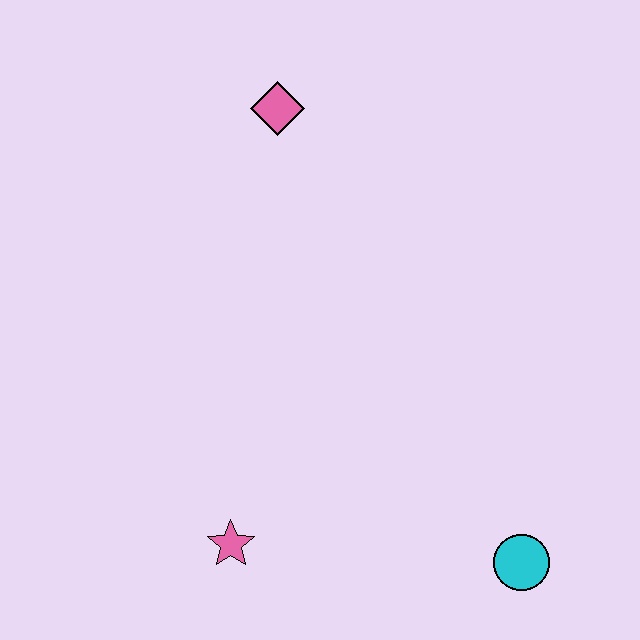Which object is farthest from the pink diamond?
The cyan circle is farthest from the pink diamond.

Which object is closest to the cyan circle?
The pink star is closest to the cyan circle.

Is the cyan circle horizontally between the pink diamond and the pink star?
No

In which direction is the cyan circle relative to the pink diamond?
The cyan circle is below the pink diamond.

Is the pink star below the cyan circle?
No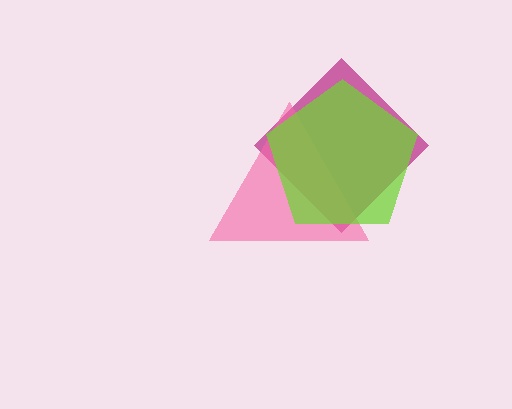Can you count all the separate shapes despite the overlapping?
Yes, there are 3 separate shapes.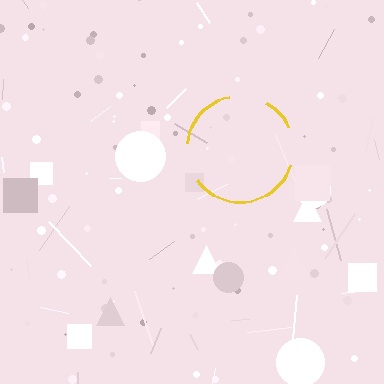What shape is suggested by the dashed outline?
The dashed outline suggests a circle.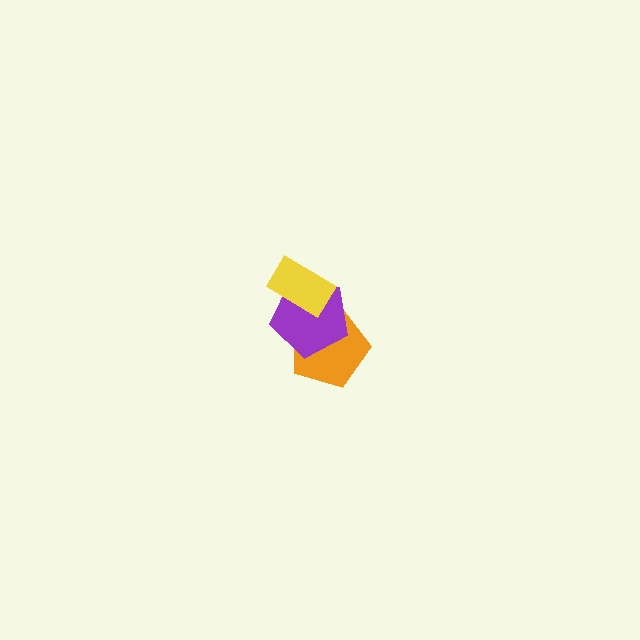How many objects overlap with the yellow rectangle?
1 object overlaps with the yellow rectangle.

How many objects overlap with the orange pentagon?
1 object overlaps with the orange pentagon.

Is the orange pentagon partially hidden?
Yes, it is partially covered by another shape.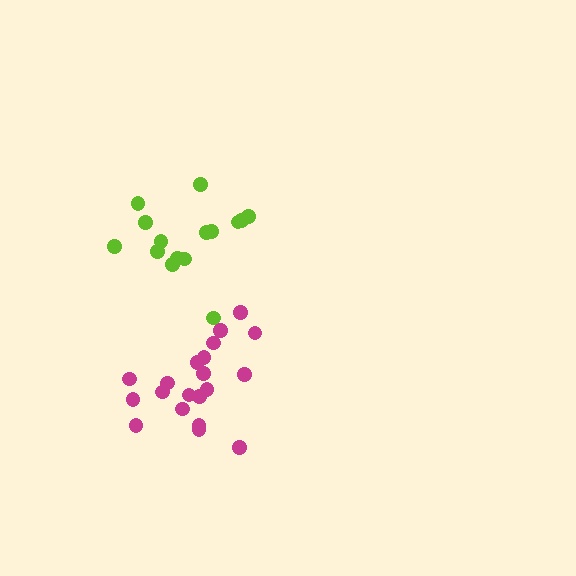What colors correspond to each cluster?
The clusters are colored: magenta, lime.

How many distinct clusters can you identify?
There are 2 distinct clusters.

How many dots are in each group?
Group 1: 20 dots, Group 2: 15 dots (35 total).